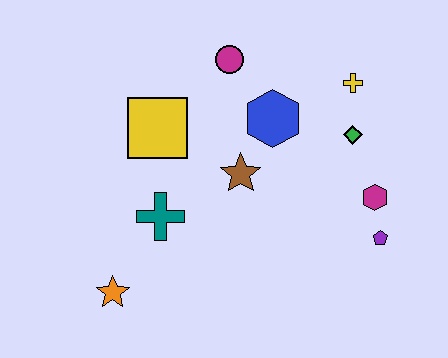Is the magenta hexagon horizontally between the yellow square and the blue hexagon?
No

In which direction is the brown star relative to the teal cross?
The brown star is to the right of the teal cross.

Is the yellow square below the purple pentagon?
No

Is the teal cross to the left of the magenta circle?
Yes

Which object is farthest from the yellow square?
The purple pentagon is farthest from the yellow square.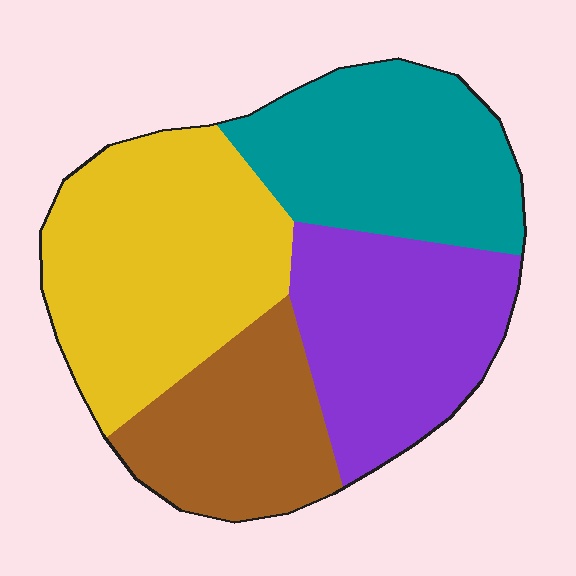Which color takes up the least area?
Brown, at roughly 20%.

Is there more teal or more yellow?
Yellow.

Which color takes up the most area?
Yellow, at roughly 30%.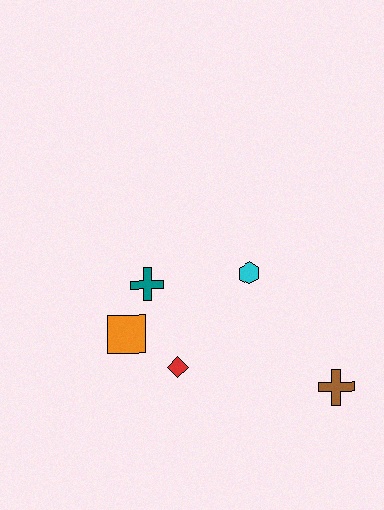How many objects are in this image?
There are 5 objects.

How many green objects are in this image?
There are no green objects.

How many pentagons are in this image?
There are no pentagons.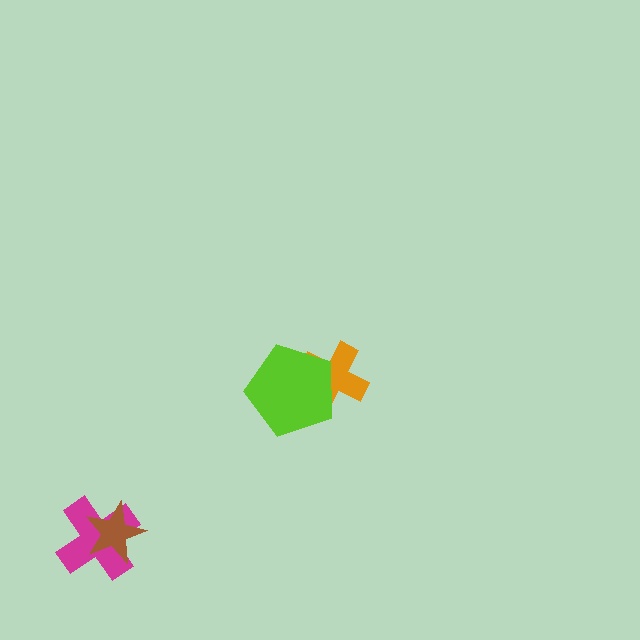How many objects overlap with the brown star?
1 object overlaps with the brown star.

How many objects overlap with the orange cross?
1 object overlaps with the orange cross.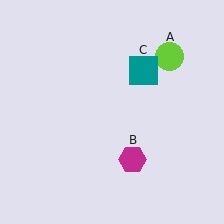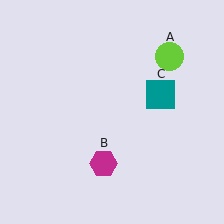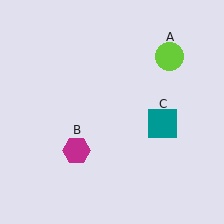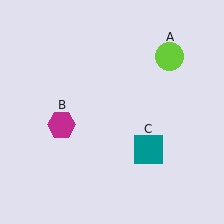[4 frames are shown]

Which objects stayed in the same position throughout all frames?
Lime circle (object A) remained stationary.